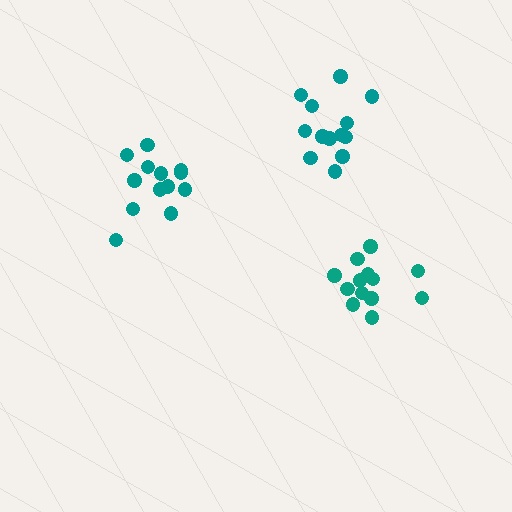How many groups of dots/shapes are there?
There are 3 groups.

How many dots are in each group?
Group 1: 13 dots, Group 2: 13 dots, Group 3: 13 dots (39 total).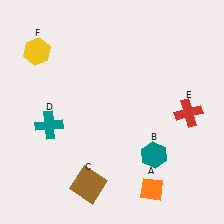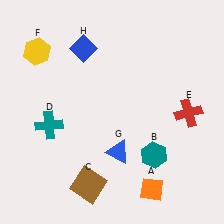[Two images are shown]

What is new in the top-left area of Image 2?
A blue diamond (H) was added in the top-left area of Image 2.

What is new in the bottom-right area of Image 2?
A blue triangle (G) was added in the bottom-right area of Image 2.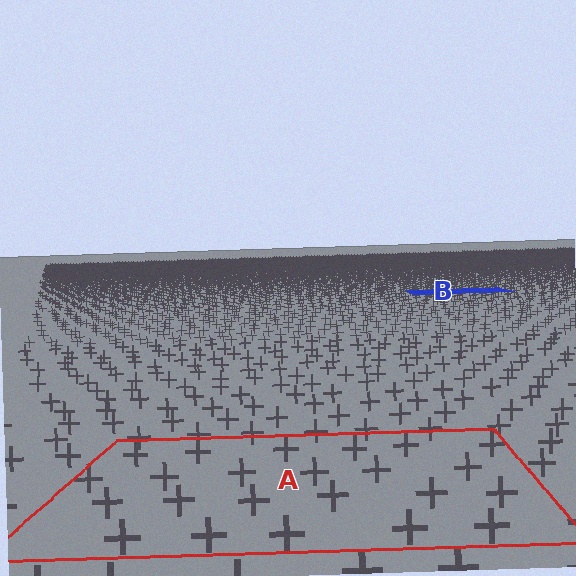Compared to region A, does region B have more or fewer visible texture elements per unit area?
Region B has more texture elements per unit area — they are packed more densely because it is farther away.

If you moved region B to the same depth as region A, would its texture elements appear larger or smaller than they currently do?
They would appear larger. At a closer depth, the same texture elements are projected at a bigger on-screen size.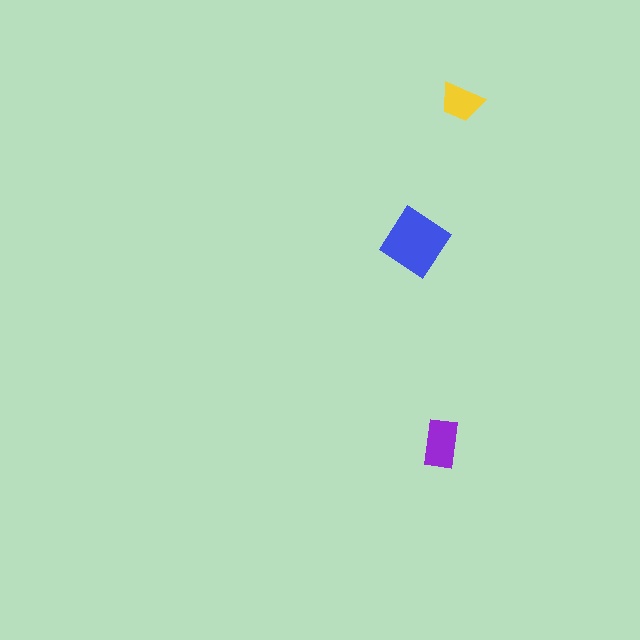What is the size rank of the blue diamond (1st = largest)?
1st.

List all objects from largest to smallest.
The blue diamond, the purple rectangle, the yellow trapezoid.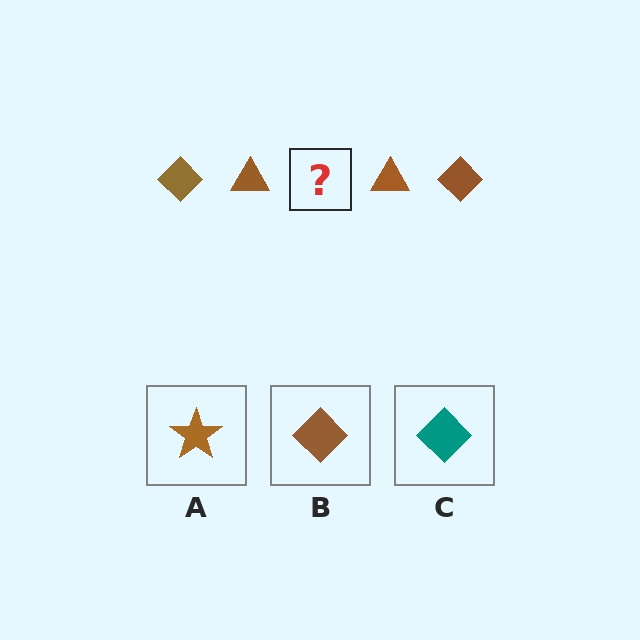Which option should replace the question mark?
Option B.